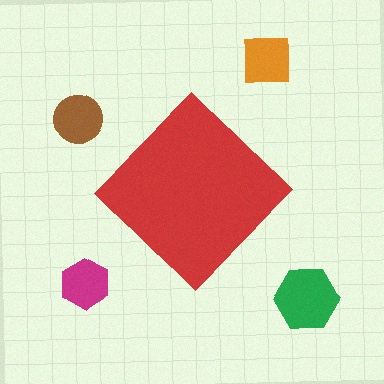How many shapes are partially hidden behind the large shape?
0 shapes are partially hidden.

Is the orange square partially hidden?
No, the orange square is fully visible.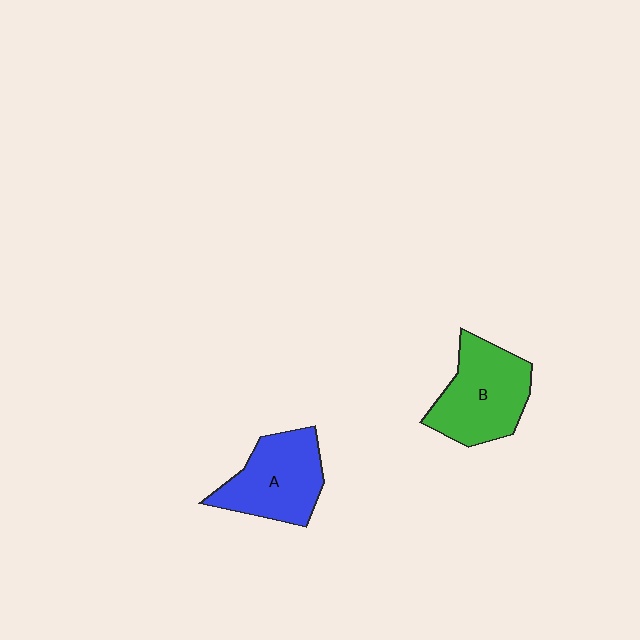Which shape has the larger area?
Shape B (green).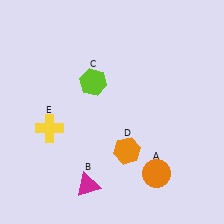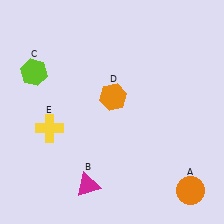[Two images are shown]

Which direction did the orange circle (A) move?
The orange circle (A) moved right.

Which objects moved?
The objects that moved are: the orange circle (A), the lime hexagon (C), the orange hexagon (D).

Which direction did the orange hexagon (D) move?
The orange hexagon (D) moved up.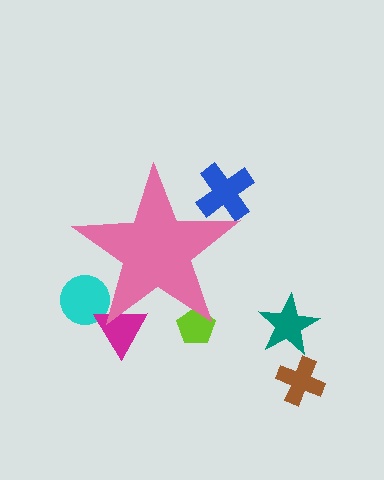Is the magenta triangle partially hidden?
Yes, the magenta triangle is partially hidden behind the pink star.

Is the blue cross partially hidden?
Yes, the blue cross is partially hidden behind the pink star.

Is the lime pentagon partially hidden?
Yes, the lime pentagon is partially hidden behind the pink star.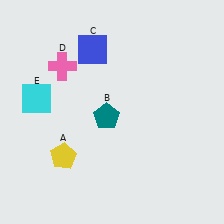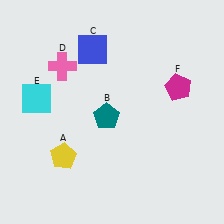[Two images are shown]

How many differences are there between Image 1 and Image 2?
There is 1 difference between the two images.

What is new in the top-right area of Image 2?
A magenta pentagon (F) was added in the top-right area of Image 2.